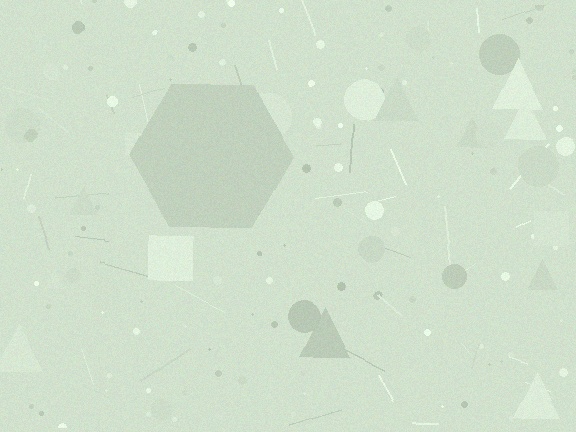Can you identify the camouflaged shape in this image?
The camouflaged shape is a hexagon.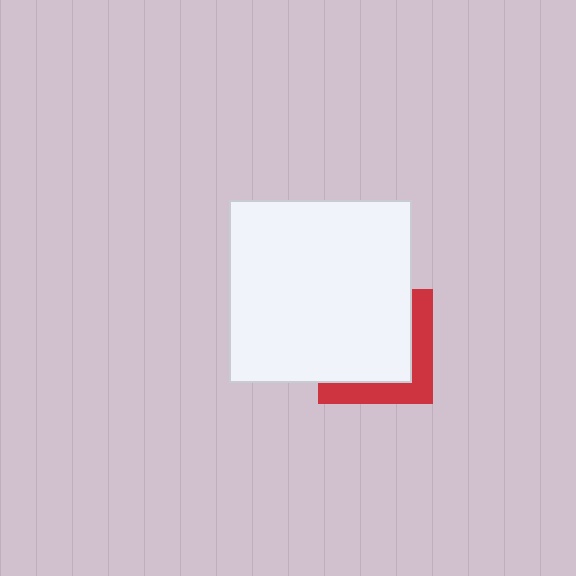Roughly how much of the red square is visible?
A small part of it is visible (roughly 33%).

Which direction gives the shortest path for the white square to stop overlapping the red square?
Moving toward the upper-left gives the shortest separation.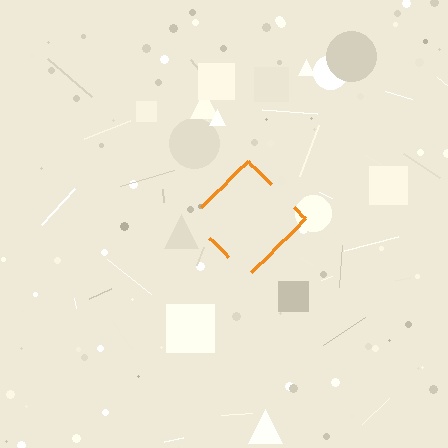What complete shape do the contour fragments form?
The contour fragments form a diamond.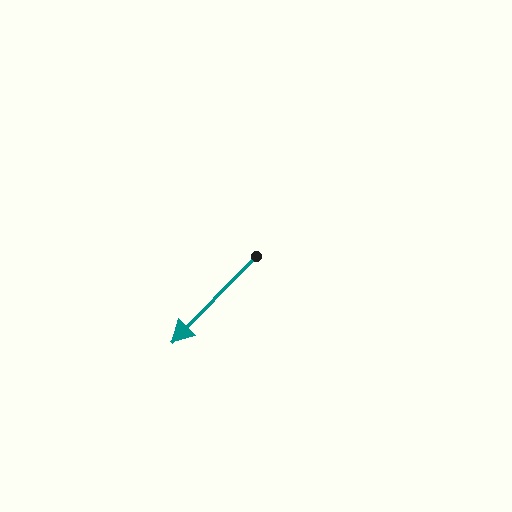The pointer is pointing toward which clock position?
Roughly 7 o'clock.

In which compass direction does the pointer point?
Southwest.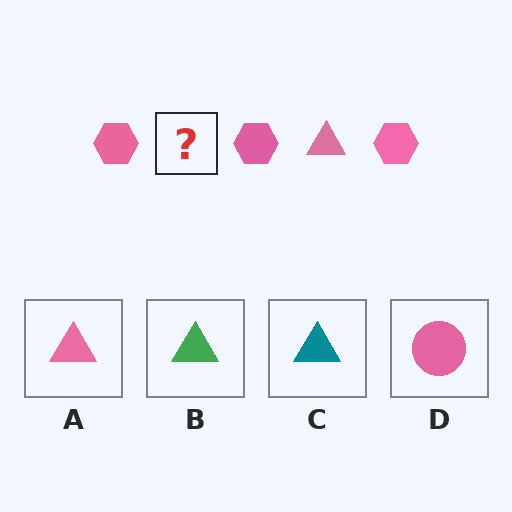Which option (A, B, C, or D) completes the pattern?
A.